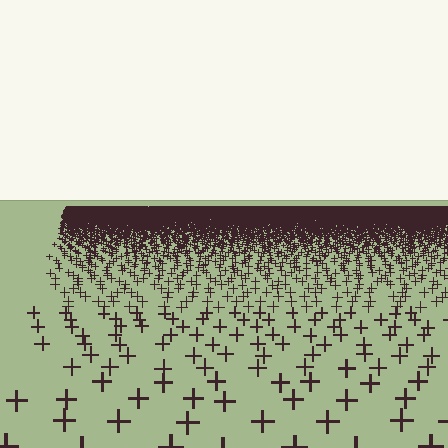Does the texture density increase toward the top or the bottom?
Density increases toward the top.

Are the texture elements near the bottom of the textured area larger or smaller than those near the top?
Larger. Near the bottom, elements are closer to the viewer and appear at a bigger on-screen size.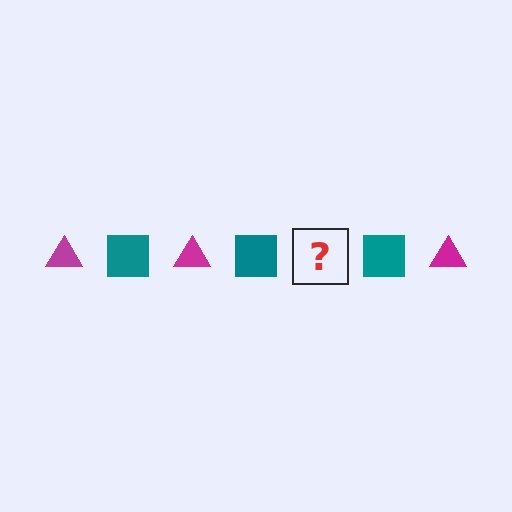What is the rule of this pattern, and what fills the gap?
The rule is that the pattern alternates between magenta triangle and teal square. The gap should be filled with a magenta triangle.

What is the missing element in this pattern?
The missing element is a magenta triangle.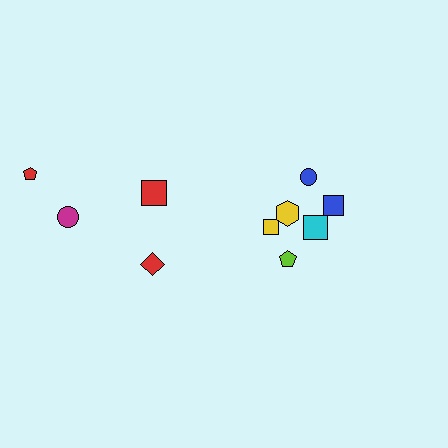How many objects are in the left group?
There are 4 objects.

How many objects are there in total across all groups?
There are 10 objects.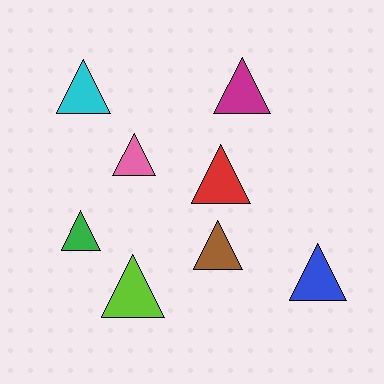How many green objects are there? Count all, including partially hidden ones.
There is 1 green object.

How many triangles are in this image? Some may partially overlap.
There are 8 triangles.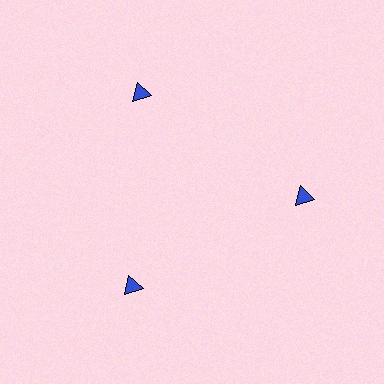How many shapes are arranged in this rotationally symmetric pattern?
There are 3 shapes, arranged in 3 groups of 1.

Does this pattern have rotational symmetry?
Yes, this pattern has 3-fold rotational symmetry. It looks the same after rotating 120 degrees around the center.